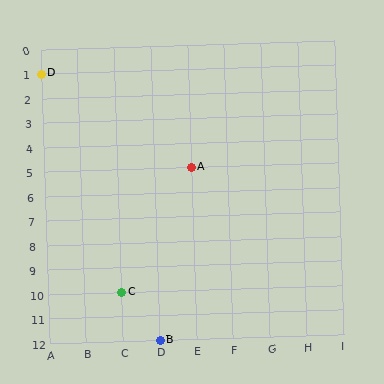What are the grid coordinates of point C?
Point C is at grid coordinates (C, 10).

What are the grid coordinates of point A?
Point A is at grid coordinates (E, 5).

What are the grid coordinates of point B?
Point B is at grid coordinates (D, 12).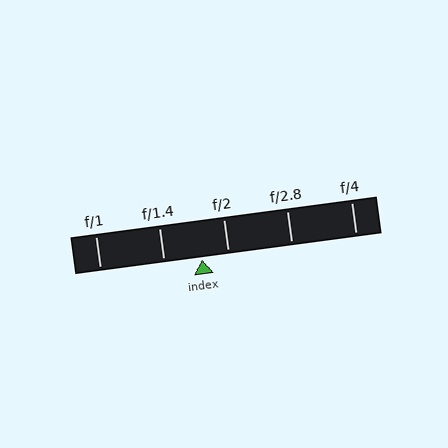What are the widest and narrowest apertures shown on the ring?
The widest aperture shown is f/1 and the narrowest is f/4.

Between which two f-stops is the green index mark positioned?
The index mark is between f/1.4 and f/2.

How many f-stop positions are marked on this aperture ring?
There are 5 f-stop positions marked.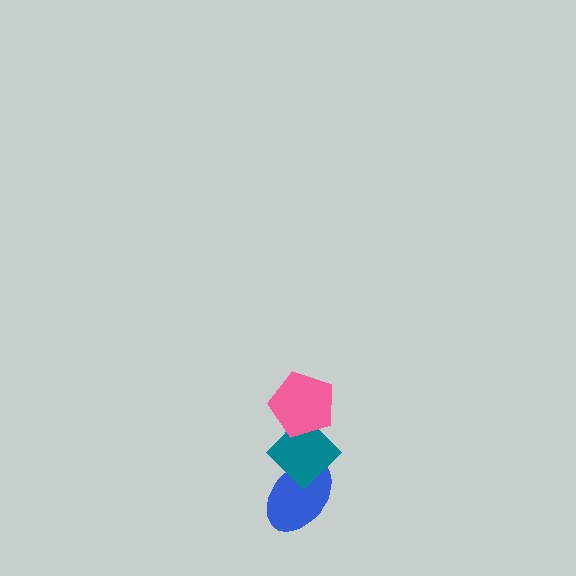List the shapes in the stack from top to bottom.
From top to bottom: the pink pentagon, the teal diamond, the blue ellipse.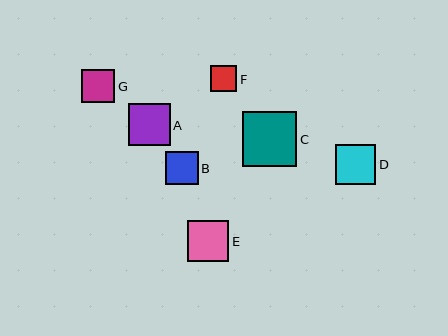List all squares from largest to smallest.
From largest to smallest: C, A, E, D, G, B, F.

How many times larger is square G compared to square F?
Square G is approximately 1.3 times the size of square F.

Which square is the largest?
Square C is the largest with a size of approximately 55 pixels.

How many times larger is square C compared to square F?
Square C is approximately 2.1 times the size of square F.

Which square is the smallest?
Square F is the smallest with a size of approximately 27 pixels.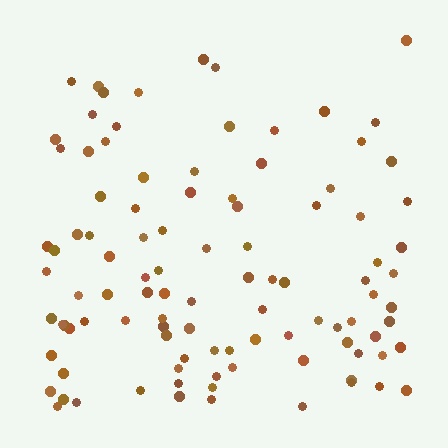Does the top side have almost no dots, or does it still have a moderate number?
Still a moderate number, just noticeably fewer than the bottom.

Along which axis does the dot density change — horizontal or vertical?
Vertical.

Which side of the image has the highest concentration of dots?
The bottom.